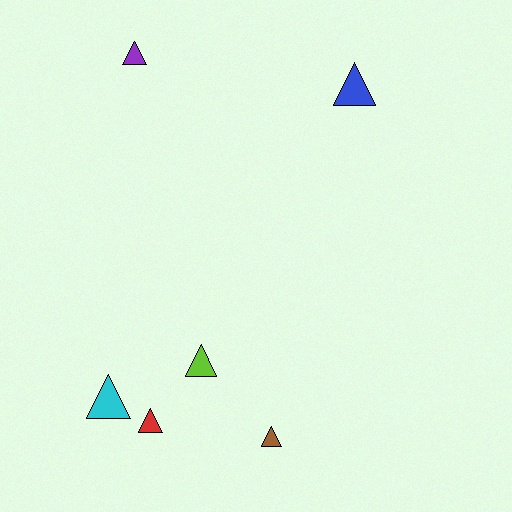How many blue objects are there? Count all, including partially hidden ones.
There is 1 blue object.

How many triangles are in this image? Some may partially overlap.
There are 6 triangles.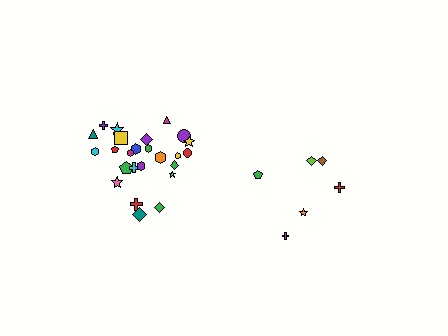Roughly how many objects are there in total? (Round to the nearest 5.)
Roughly 30 objects in total.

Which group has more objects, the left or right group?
The left group.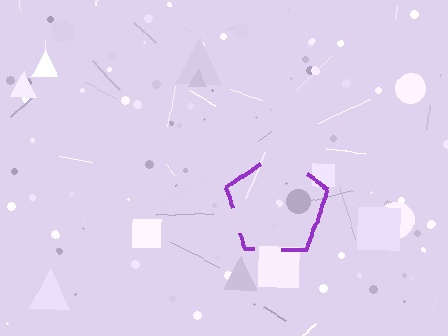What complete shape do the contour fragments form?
The contour fragments form a pentagon.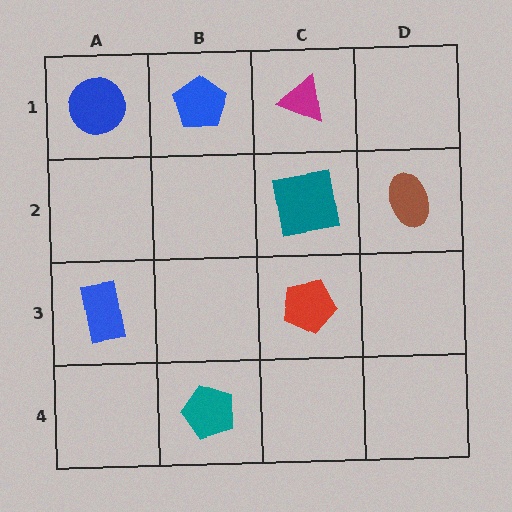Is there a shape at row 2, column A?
No, that cell is empty.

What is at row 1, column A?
A blue circle.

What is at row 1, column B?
A blue pentagon.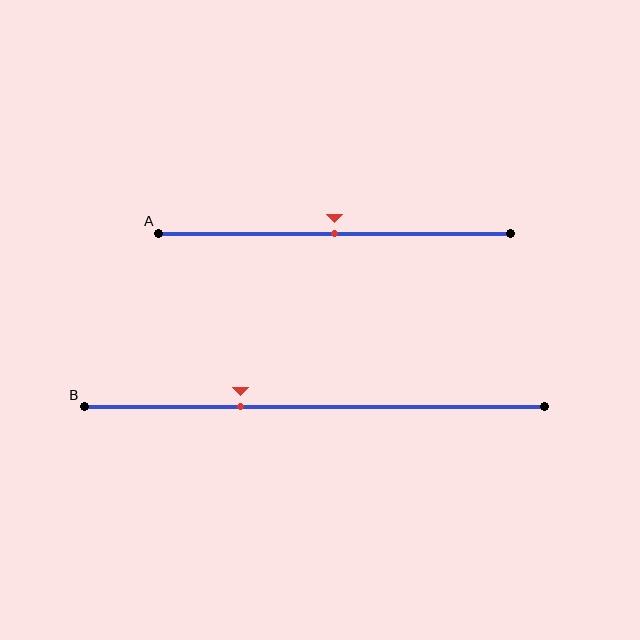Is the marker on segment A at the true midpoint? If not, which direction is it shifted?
Yes, the marker on segment A is at the true midpoint.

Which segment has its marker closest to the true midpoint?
Segment A has its marker closest to the true midpoint.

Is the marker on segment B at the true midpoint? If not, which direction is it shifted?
No, the marker on segment B is shifted to the left by about 16% of the segment length.